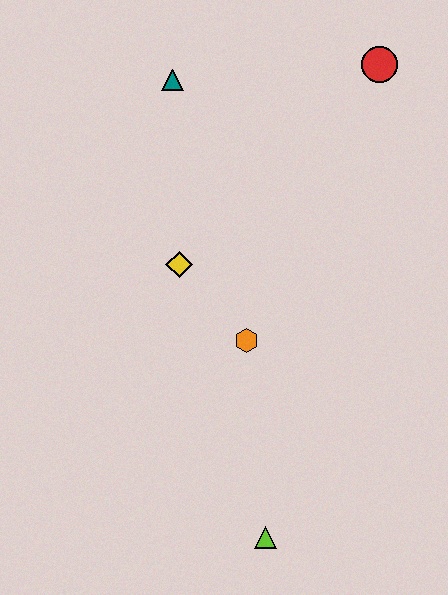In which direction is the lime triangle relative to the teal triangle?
The lime triangle is below the teal triangle.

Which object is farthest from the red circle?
The lime triangle is farthest from the red circle.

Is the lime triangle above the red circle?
No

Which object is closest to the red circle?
The teal triangle is closest to the red circle.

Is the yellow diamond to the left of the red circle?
Yes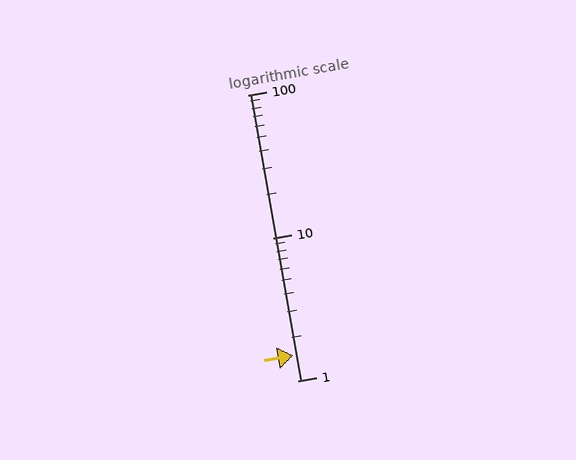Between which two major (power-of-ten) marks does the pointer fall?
The pointer is between 1 and 10.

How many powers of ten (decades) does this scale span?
The scale spans 2 decades, from 1 to 100.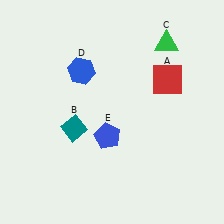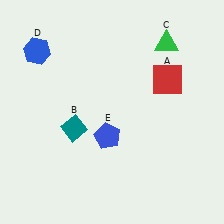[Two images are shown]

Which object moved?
The blue hexagon (D) moved left.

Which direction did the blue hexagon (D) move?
The blue hexagon (D) moved left.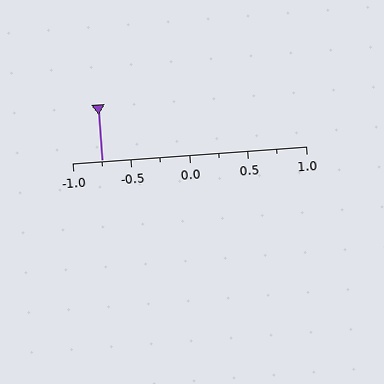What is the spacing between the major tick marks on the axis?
The major ticks are spaced 0.5 apart.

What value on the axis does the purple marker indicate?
The marker indicates approximately -0.75.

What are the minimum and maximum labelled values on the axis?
The axis runs from -1.0 to 1.0.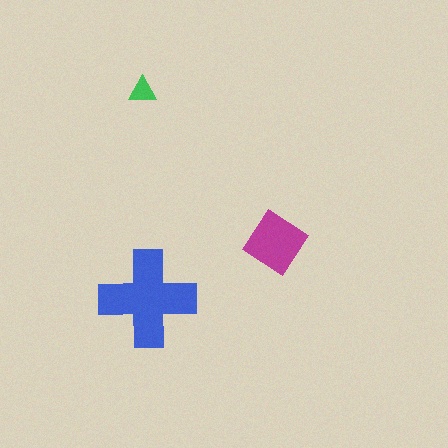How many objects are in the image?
There are 3 objects in the image.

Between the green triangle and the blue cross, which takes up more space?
The blue cross.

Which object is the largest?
The blue cross.